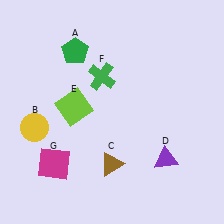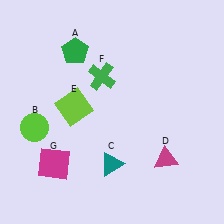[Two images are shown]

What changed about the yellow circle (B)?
In Image 1, B is yellow. In Image 2, it changed to lime.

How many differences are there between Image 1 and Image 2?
There are 3 differences between the two images.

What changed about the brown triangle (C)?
In Image 1, C is brown. In Image 2, it changed to teal.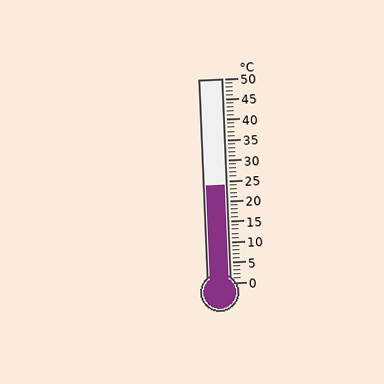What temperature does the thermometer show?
The thermometer shows approximately 24°C.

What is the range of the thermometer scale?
The thermometer scale ranges from 0°C to 50°C.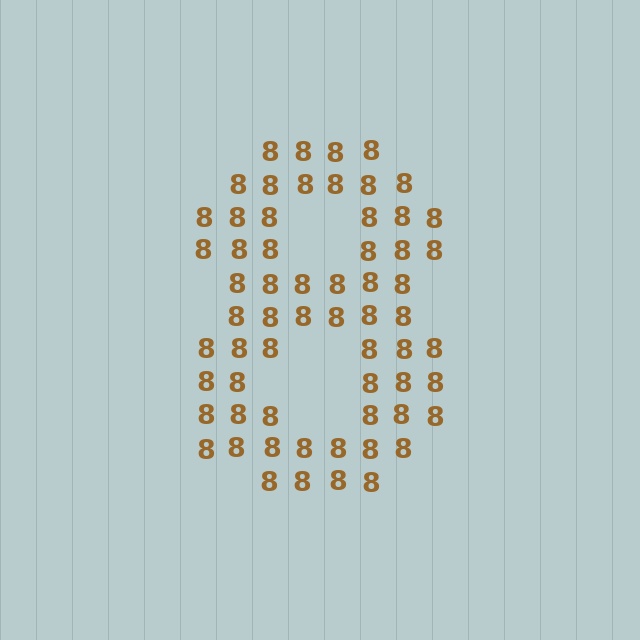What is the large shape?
The large shape is the digit 8.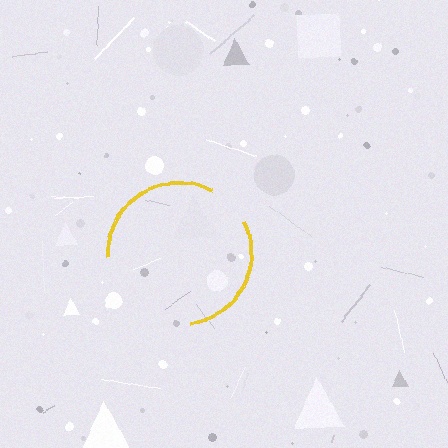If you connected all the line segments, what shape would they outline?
They would outline a circle.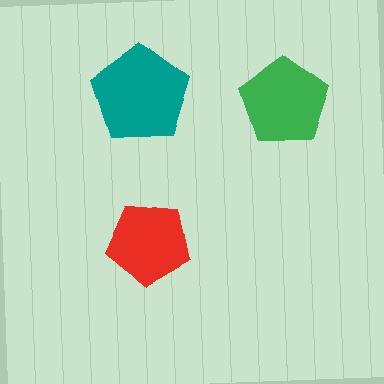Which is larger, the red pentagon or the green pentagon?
The green one.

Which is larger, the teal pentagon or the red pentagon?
The teal one.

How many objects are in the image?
There are 3 objects in the image.